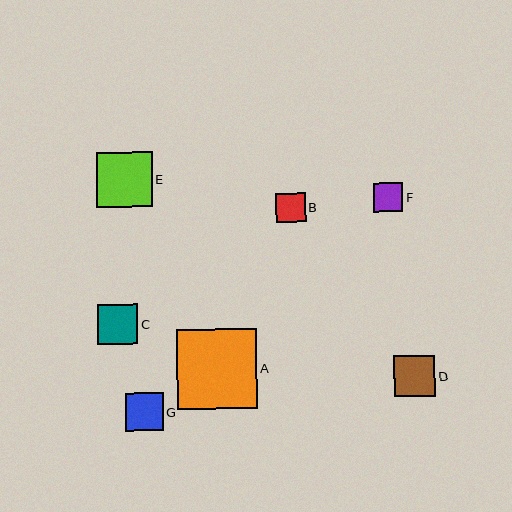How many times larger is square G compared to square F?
Square G is approximately 1.3 times the size of square F.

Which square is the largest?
Square A is the largest with a size of approximately 80 pixels.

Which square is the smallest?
Square F is the smallest with a size of approximately 29 pixels.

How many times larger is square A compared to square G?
Square A is approximately 2.1 times the size of square G.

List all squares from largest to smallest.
From largest to smallest: A, E, D, C, G, B, F.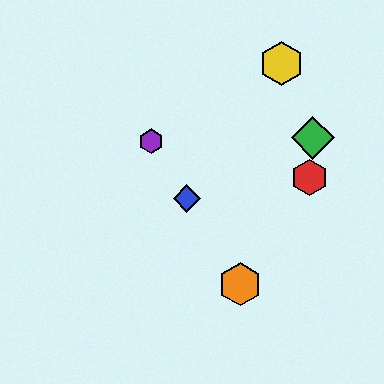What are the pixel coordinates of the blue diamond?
The blue diamond is at (187, 199).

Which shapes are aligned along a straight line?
The blue diamond, the purple hexagon, the orange hexagon are aligned along a straight line.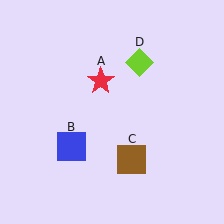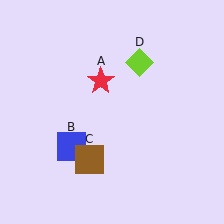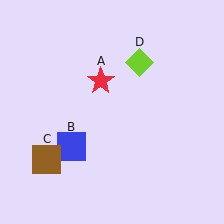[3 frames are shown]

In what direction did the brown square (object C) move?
The brown square (object C) moved left.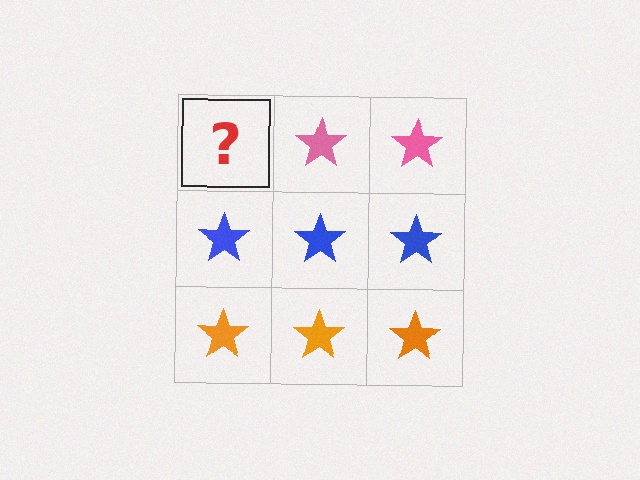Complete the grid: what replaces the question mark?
The question mark should be replaced with a pink star.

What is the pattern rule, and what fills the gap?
The rule is that each row has a consistent color. The gap should be filled with a pink star.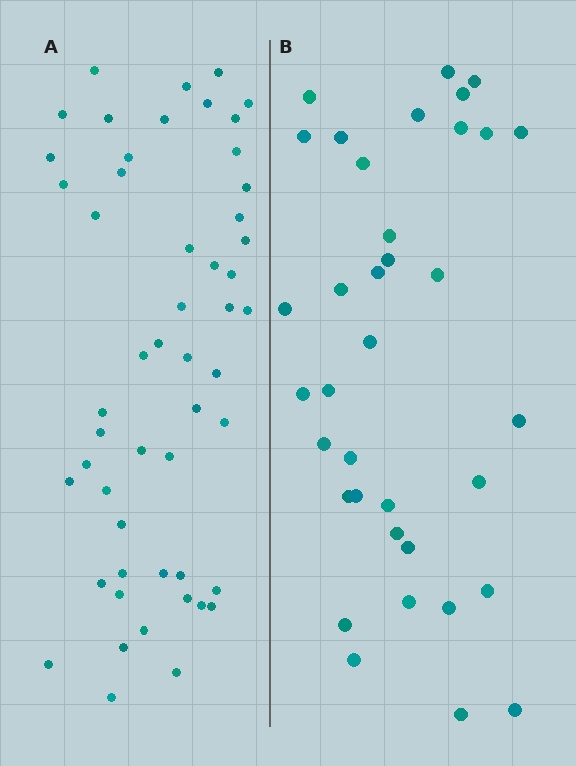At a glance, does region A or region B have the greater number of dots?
Region A (the left region) has more dots.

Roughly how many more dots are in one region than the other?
Region A has approximately 15 more dots than region B.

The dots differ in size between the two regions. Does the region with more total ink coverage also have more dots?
No. Region B has more total ink coverage because its dots are larger, but region A actually contains more individual dots. Total area can be misleading — the number of items is what matters here.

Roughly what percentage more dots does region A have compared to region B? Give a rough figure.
About 45% more.